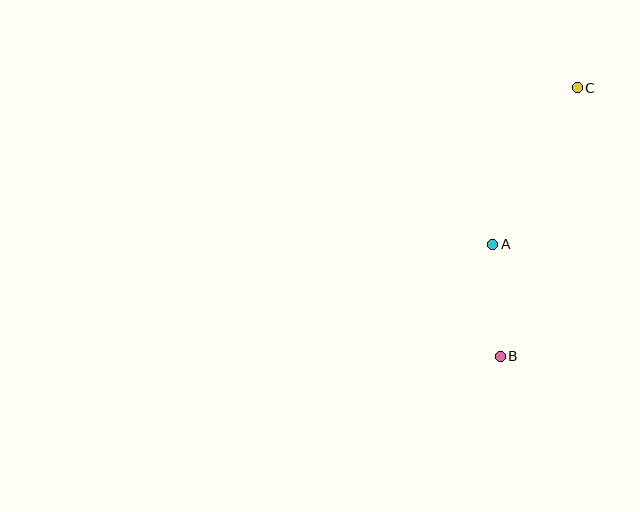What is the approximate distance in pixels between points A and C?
The distance between A and C is approximately 178 pixels.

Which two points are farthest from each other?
Points B and C are farthest from each other.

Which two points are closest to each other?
Points A and B are closest to each other.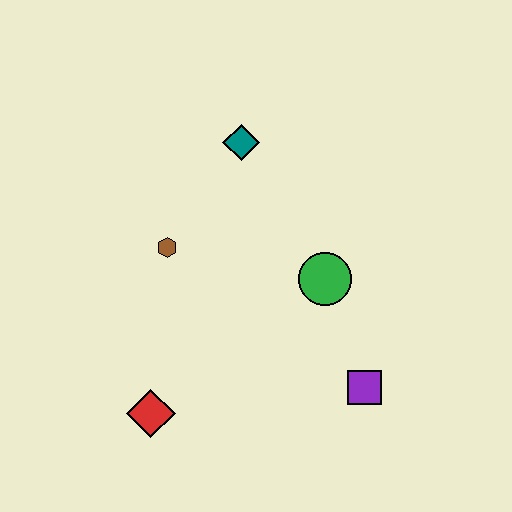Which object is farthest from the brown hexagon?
The purple square is farthest from the brown hexagon.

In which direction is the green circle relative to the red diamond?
The green circle is to the right of the red diamond.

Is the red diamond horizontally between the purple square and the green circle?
No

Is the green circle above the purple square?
Yes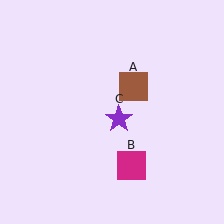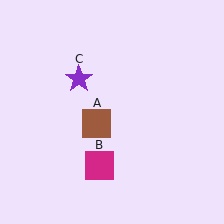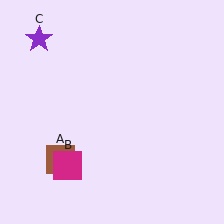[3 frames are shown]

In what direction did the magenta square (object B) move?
The magenta square (object B) moved left.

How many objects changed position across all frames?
3 objects changed position: brown square (object A), magenta square (object B), purple star (object C).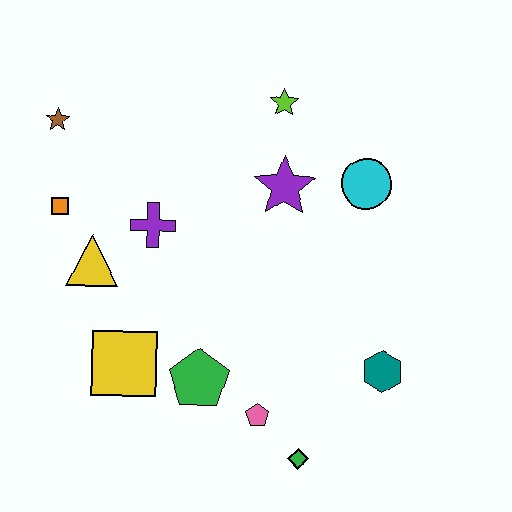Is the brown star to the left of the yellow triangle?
Yes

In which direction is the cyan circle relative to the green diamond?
The cyan circle is above the green diamond.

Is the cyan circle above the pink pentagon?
Yes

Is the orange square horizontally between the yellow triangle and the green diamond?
No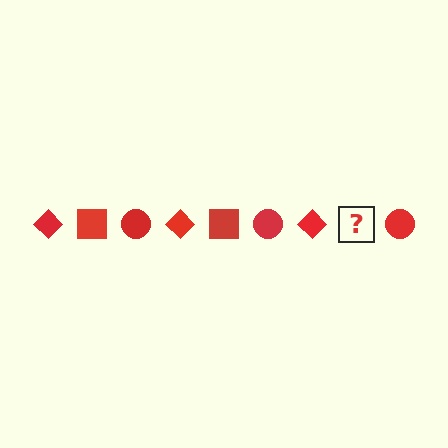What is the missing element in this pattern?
The missing element is a red square.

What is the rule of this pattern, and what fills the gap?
The rule is that the pattern cycles through diamond, square, circle shapes in red. The gap should be filled with a red square.